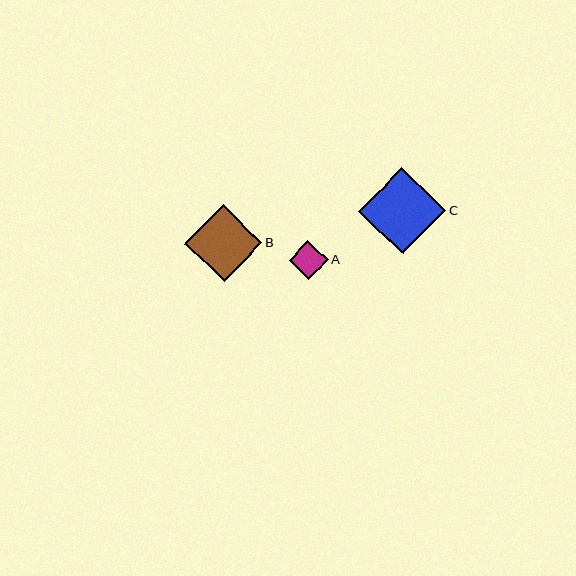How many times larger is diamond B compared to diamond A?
Diamond B is approximately 2.0 times the size of diamond A.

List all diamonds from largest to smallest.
From largest to smallest: C, B, A.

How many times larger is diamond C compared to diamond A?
Diamond C is approximately 2.2 times the size of diamond A.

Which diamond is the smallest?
Diamond A is the smallest with a size of approximately 39 pixels.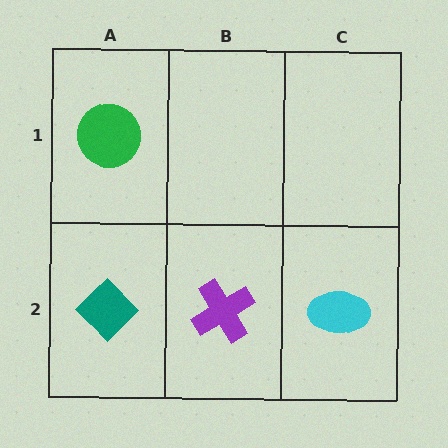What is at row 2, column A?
A teal diamond.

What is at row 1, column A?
A green circle.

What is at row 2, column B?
A purple cross.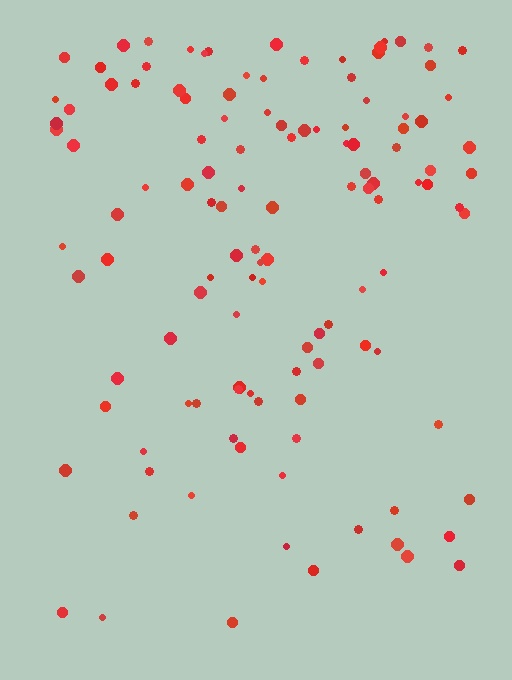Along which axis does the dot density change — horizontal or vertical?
Vertical.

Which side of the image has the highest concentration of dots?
The top.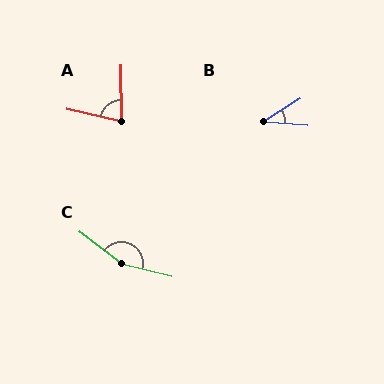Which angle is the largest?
C, at approximately 157 degrees.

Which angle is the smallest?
B, at approximately 36 degrees.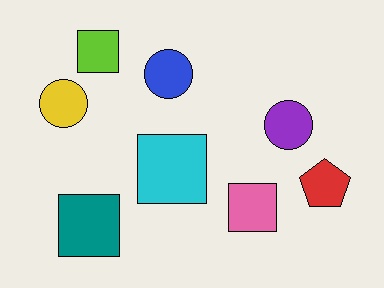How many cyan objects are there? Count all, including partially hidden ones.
There is 1 cyan object.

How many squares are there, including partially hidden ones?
There are 4 squares.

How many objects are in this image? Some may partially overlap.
There are 8 objects.